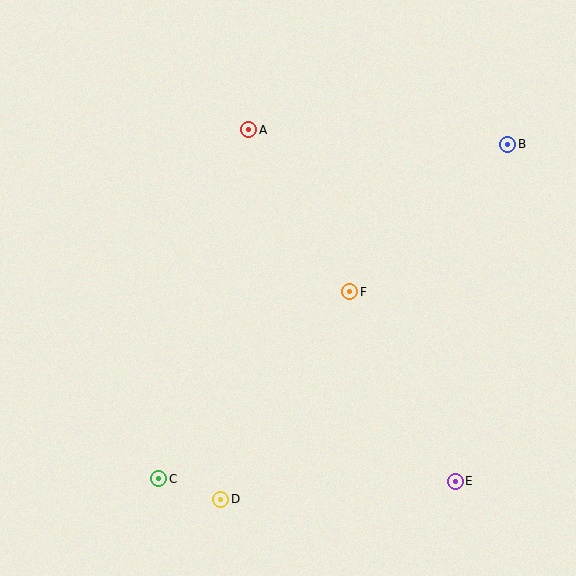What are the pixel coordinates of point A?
Point A is at (249, 130).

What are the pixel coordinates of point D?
Point D is at (221, 499).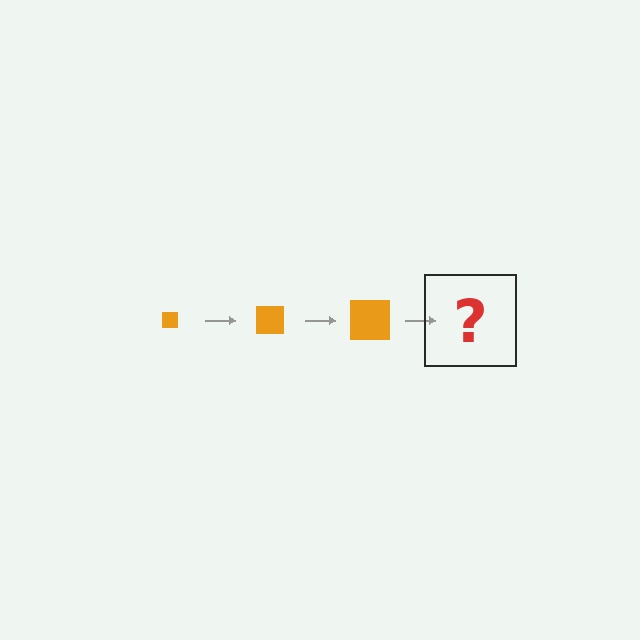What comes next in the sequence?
The next element should be an orange square, larger than the previous one.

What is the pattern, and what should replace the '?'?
The pattern is that the square gets progressively larger each step. The '?' should be an orange square, larger than the previous one.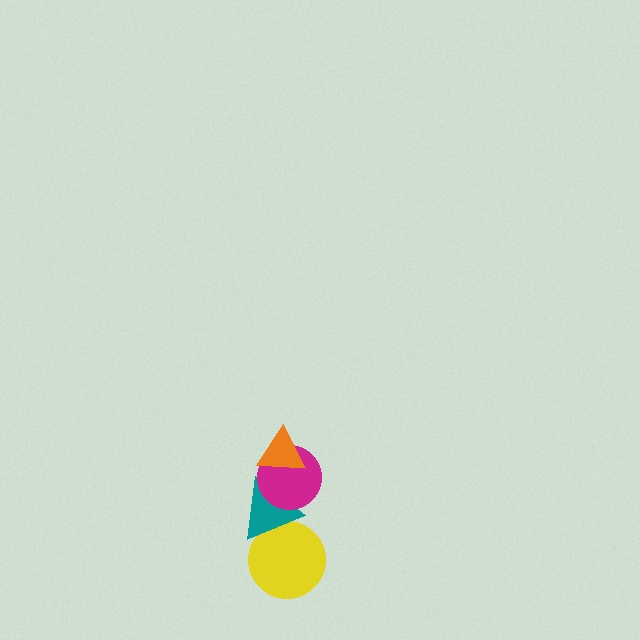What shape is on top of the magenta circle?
The orange triangle is on top of the magenta circle.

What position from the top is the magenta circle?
The magenta circle is 2nd from the top.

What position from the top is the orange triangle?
The orange triangle is 1st from the top.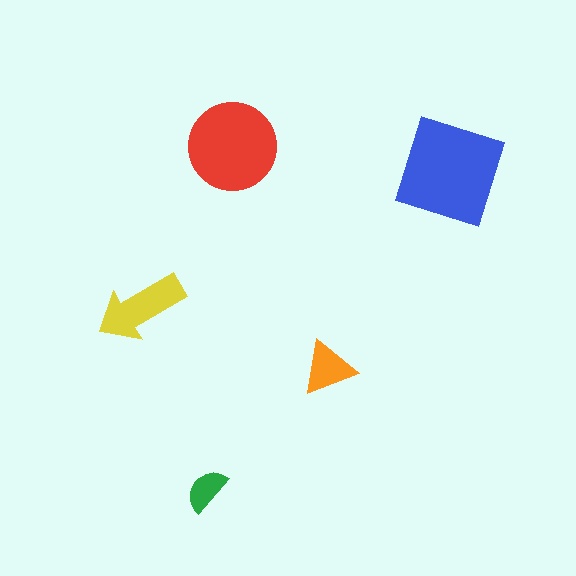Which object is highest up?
The red circle is topmost.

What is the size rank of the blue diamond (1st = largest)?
1st.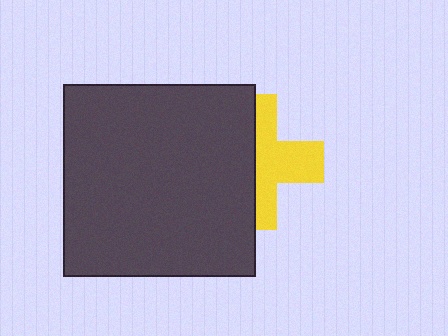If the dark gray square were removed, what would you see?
You would see the complete yellow cross.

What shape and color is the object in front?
The object in front is a dark gray square.